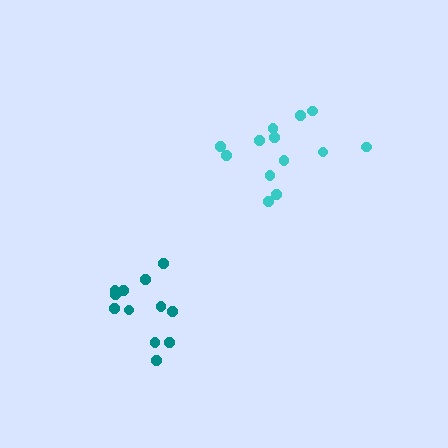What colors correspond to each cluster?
The clusters are colored: teal, cyan.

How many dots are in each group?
Group 1: 12 dots, Group 2: 13 dots (25 total).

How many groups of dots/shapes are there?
There are 2 groups.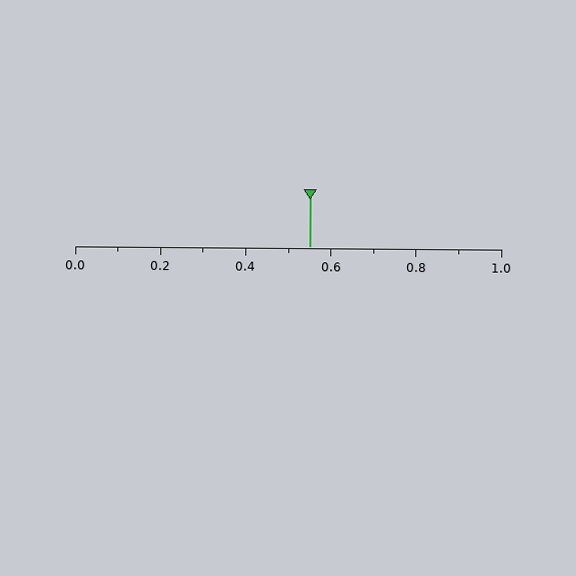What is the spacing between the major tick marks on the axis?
The major ticks are spaced 0.2 apart.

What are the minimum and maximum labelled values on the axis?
The axis runs from 0.0 to 1.0.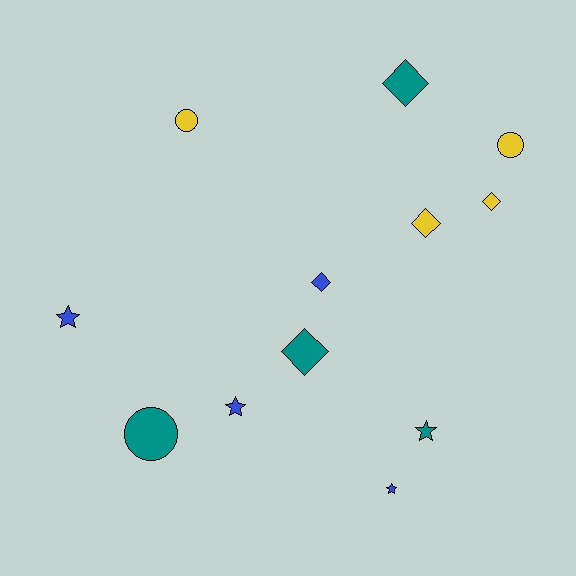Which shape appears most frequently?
Diamond, with 5 objects.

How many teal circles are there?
There is 1 teal circle.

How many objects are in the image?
There are 12 objects.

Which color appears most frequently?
Blue, with 4 objects.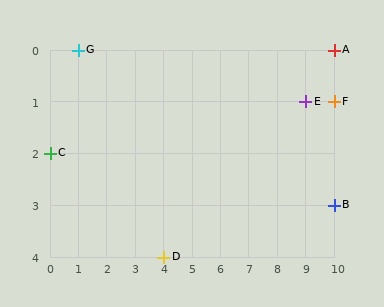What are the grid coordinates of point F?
Point F is at grid coordinates (10, 1).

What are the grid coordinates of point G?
Point G is at grid coordinates (1, 0).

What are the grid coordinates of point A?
Point A is at grid coordinates (10, 0).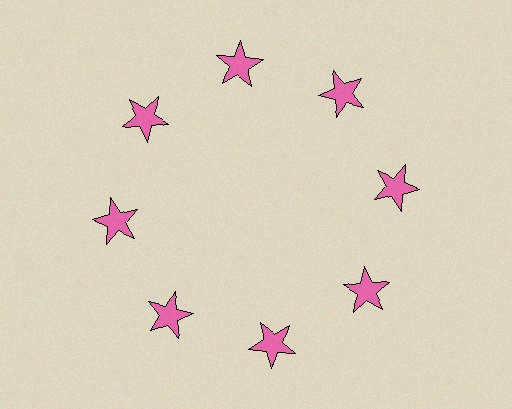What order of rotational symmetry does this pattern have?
This pattern has 8-fold rotational symmetry.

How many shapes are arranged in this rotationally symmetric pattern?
There are 8 shapes, arranged in 8 groups of 1.